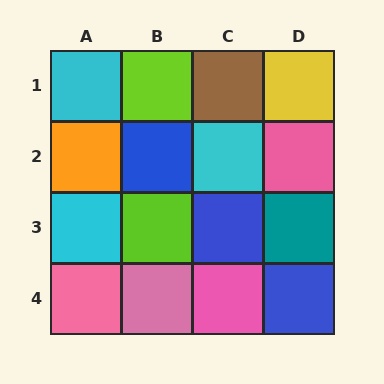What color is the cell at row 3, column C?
Blue.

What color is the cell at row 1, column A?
Cyan.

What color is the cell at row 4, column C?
Pink.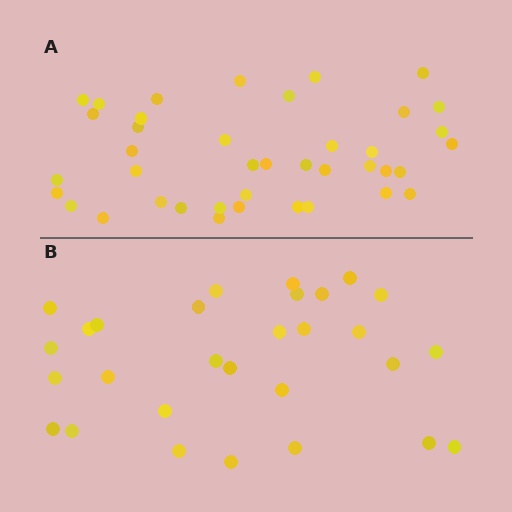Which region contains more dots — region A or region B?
Region A (the top region) has more dots.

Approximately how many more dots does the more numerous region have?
Region A has roughly 12 or so more dots than region B.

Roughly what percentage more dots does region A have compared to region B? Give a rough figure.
About 40% more.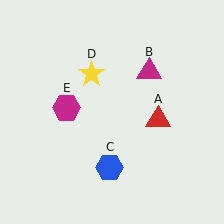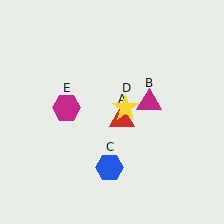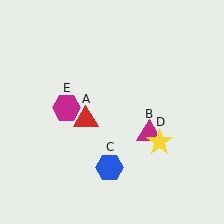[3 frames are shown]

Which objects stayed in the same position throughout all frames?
Blue hexagon (object C) and magenta hexagon (object E) remained stationary.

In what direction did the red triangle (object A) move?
The red triangle (object A) moved left.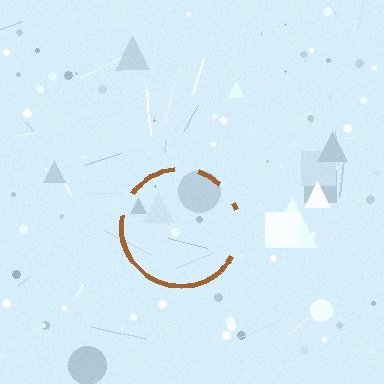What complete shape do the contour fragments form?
The contour fragments form a circle.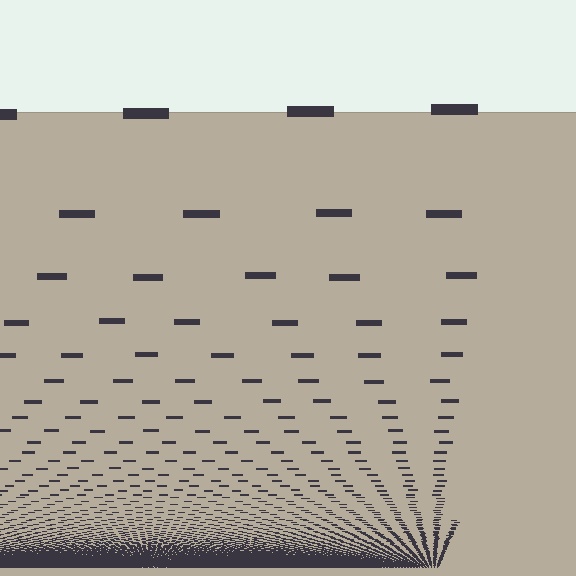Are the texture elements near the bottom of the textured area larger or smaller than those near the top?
Smaller. The gradient is inverted — elements near the bottom are smaller and denser.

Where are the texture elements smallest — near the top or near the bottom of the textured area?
Near the bottom.